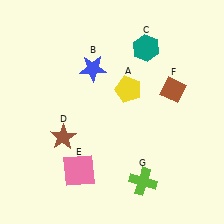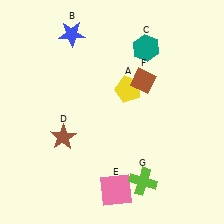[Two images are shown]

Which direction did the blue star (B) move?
The blue star (B) moved up.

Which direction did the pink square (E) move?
The pink square (E) moved right.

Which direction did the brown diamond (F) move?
The brown diamond (F) moved left.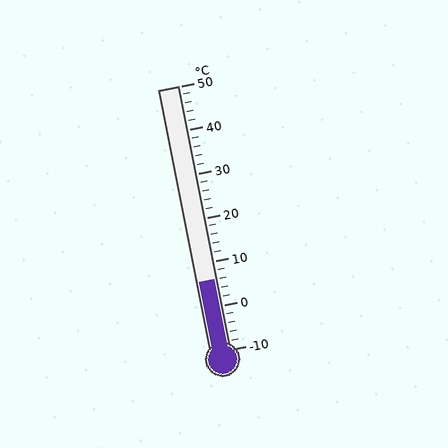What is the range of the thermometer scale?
The thermometer scale ranges from -10°C to 50°C.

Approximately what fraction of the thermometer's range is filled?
The thermometer is filled to approximately 25% of its range.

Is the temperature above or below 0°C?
The temperature is above 0°C.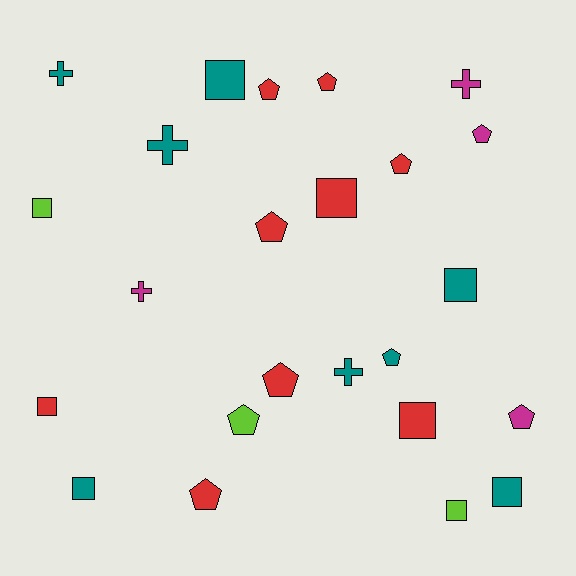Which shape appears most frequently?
Pentagon, with 10 objects.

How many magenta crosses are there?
There are 2 magenta crosses.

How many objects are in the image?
There are 24 objects.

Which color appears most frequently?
Red, with 9 objects.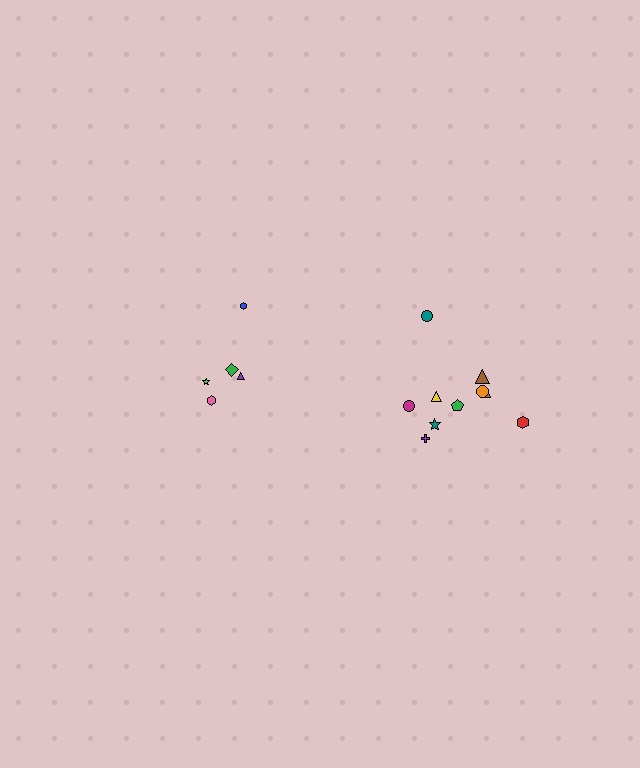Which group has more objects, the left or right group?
The right group.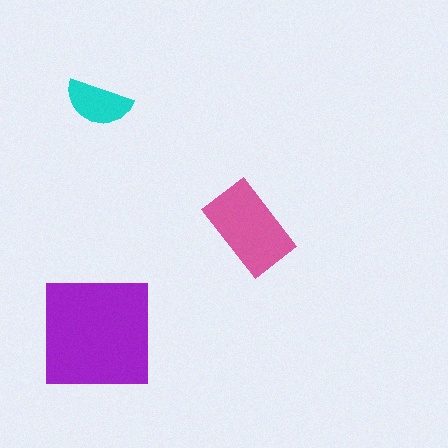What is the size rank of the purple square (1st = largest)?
1st.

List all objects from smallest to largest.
The cyan semicircle, the pink rectangle, the purple square.